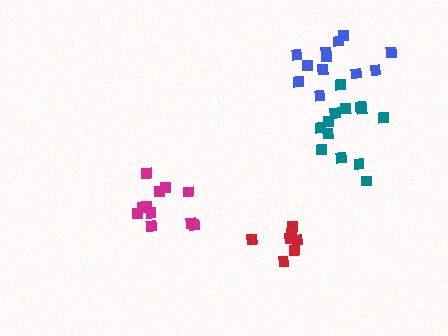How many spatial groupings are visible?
There are 4 spatial groupings.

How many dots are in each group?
Group 1: 7 dots, Group 2: 12 dots, Group 3: 13 dots, Group 4: 11 dots (43 total).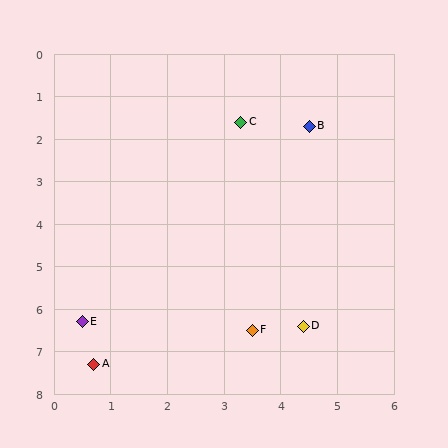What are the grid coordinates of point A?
Point A is at approximately (0.7, 7.3).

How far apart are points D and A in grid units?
Points D and A are about 3.8 grid units apart.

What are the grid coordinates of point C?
Point C is at approximately (3.3, 1.6).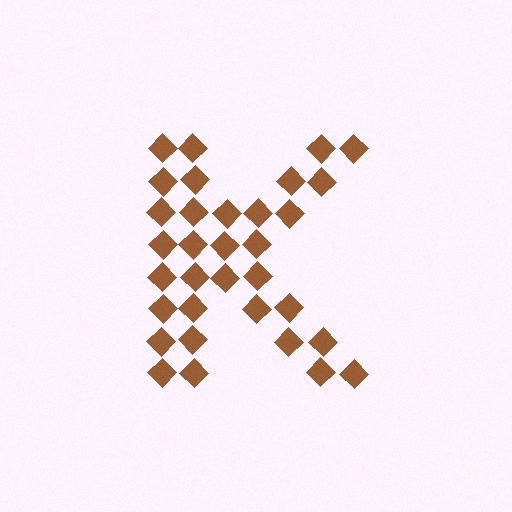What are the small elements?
The small elements are diamonds.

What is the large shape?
The large shape is the letter K.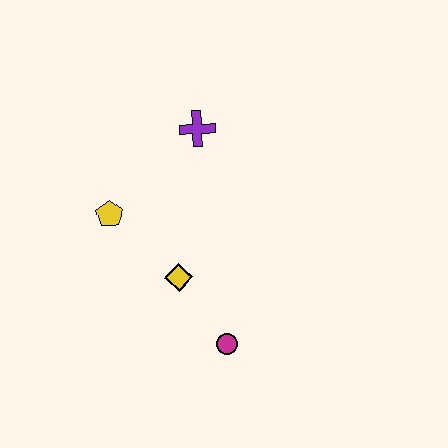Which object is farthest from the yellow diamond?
The purple cross is farthest from the yellow diamond.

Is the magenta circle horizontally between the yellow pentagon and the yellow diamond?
No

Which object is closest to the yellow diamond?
The magenta circle is closest to the yellow diamond.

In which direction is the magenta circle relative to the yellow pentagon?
The magenta circle is below the yellow pentagon.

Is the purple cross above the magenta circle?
Yes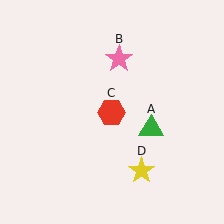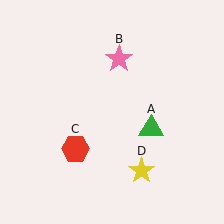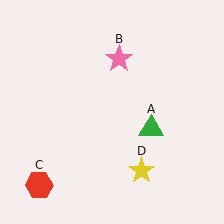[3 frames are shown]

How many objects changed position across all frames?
1 object changed position: red hexagon (object C).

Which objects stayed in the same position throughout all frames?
Green triangle (object A) and pink star (object B) and yellow star (object D) remained stationary.